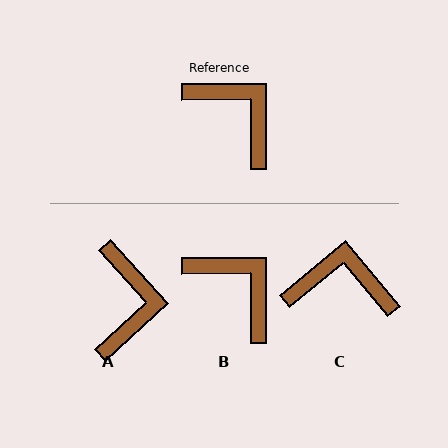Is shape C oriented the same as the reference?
No, it is off by about 40 degrees.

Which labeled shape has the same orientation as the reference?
B.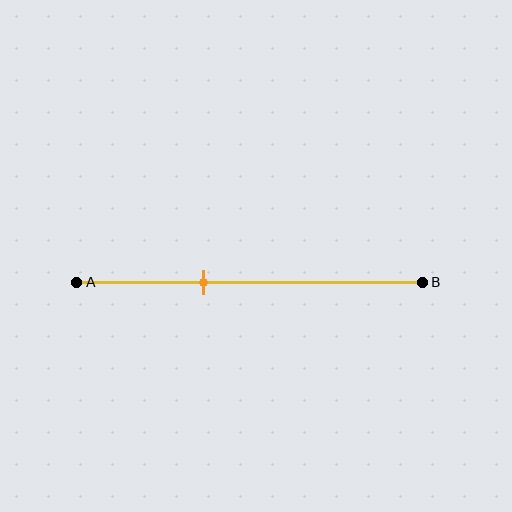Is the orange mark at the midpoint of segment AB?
No, the mark is at about 35% from A, not at the 50% midpoint.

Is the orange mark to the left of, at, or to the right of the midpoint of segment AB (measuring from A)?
The orange mark is to the left of the midpoint of segment AB.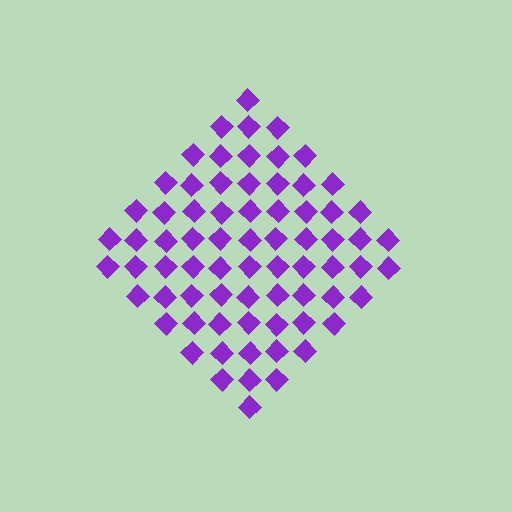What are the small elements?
The small elements are diamonds.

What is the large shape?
The large shape is a diamond.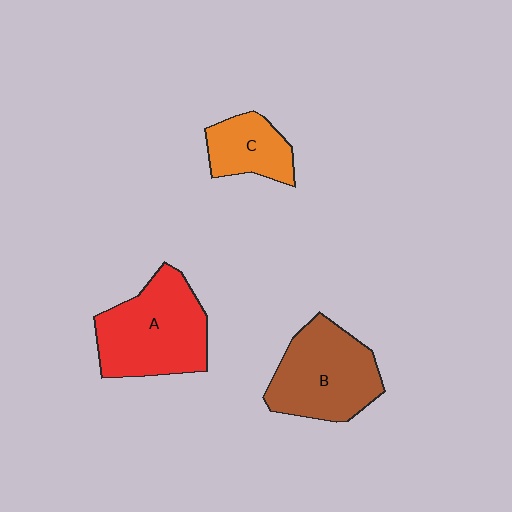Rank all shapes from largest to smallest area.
From largest to smallest: A (red), B (brown), C (orange).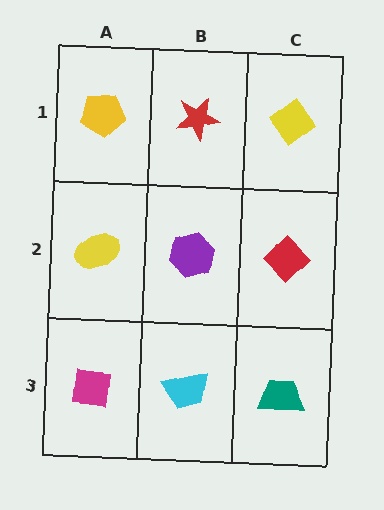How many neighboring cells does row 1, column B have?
3.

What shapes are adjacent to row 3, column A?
A yellow ellipse (row 2, column A), a cyan trapezoid (row 3, column B).